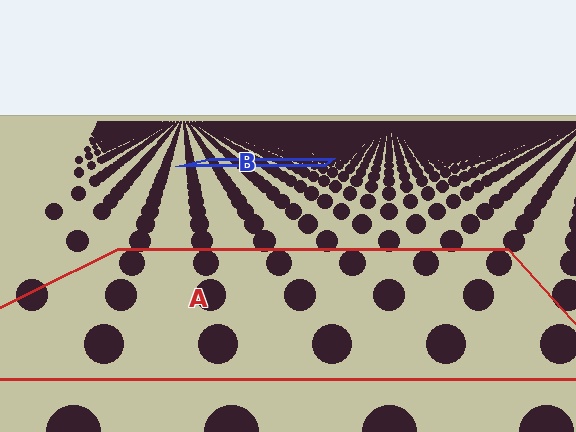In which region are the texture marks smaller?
The texture marks are smaller in region B, because it is farther away.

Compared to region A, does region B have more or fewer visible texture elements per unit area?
Region B has more texture elements per unit area — they are packed more densely because it is farther away.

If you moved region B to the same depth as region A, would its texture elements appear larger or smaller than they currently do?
They would appear larger. At a closer depth, the same texture elements are projected at a bigger on-screen size.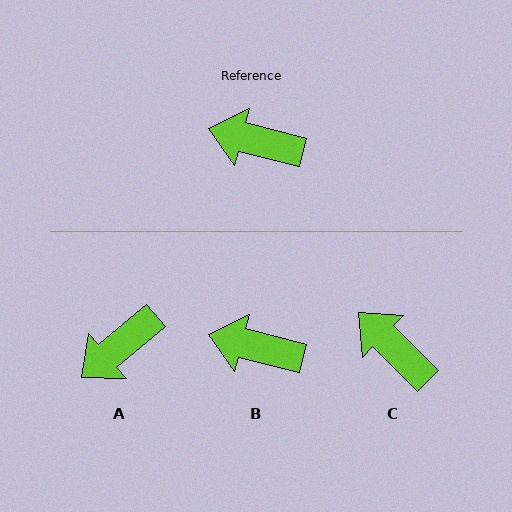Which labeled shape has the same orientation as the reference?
B.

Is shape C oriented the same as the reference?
No, it is off by about 30 degrees.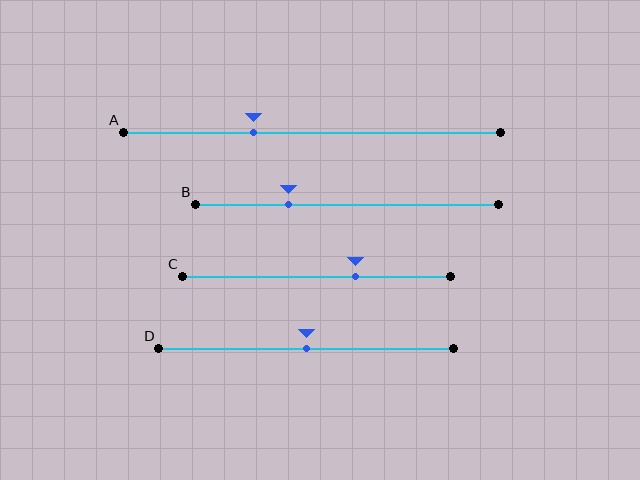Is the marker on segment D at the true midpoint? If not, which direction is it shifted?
Yes, the marker on segment D is at the true midpoint.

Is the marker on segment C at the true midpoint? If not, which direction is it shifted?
No, the marker on segment C is shifted to the right by about 14% of the segment length.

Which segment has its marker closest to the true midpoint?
Segment D has its marker closest to the true midpoint.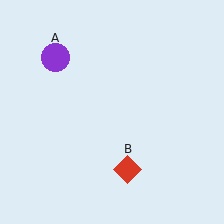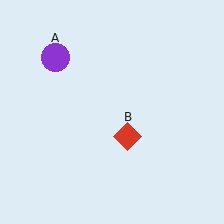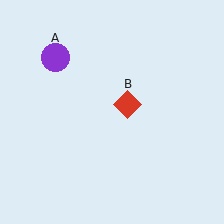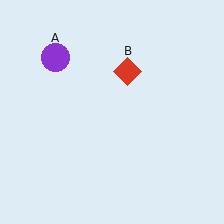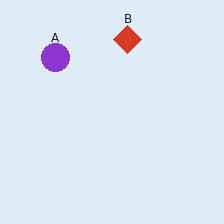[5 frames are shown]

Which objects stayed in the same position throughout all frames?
Purple circle (object A) remained stationary.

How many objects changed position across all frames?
1 object changed position: red diamond (object B).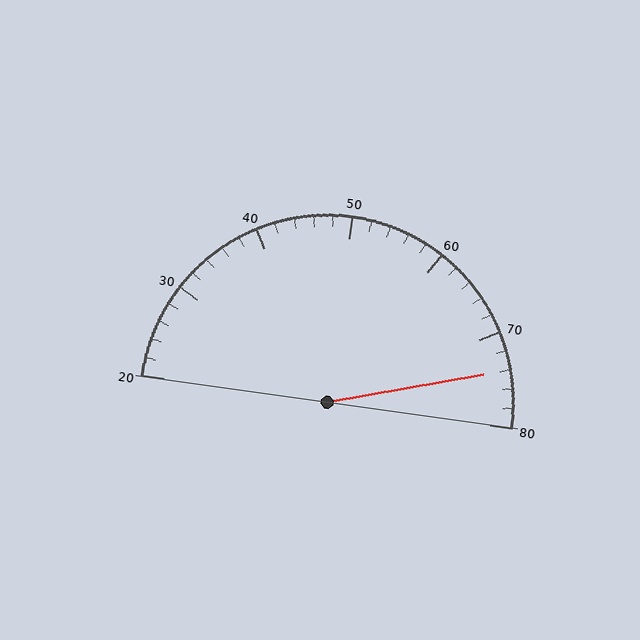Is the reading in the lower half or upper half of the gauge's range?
The reading is in the upper half of the range (20 to 80).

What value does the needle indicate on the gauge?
The needle indicates approximately 74.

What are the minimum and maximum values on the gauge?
The gauge ranges from 20 to 80.